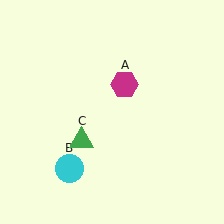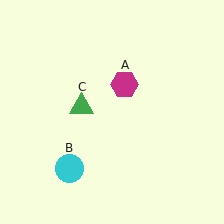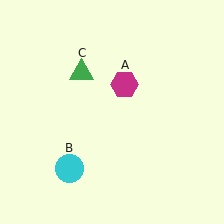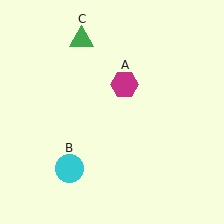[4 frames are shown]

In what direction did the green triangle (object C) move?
The green triangle (object C) moved up.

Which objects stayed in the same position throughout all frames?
Magenta hexagon (object A) and cyan circle (object B) remained stationary.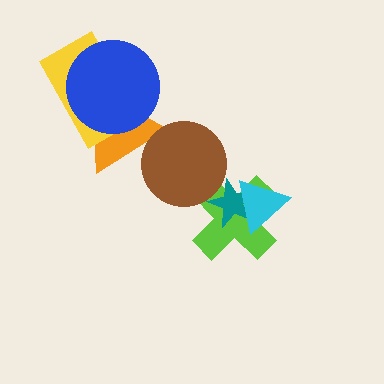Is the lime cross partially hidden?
Yes, it is partially covered by another shape.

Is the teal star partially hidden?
Yes, it is partially covered by another shape.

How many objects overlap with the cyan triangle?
2 objects overlap with the cyan triangle.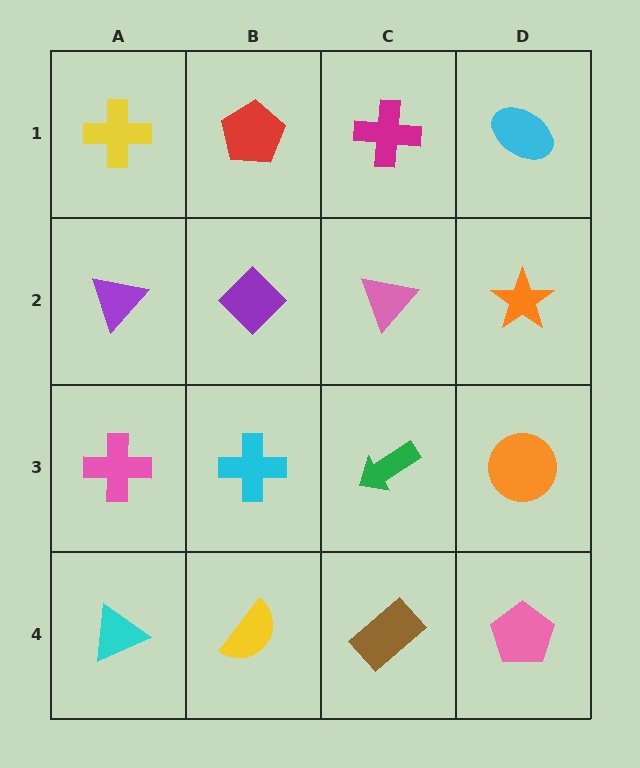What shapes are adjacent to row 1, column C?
A pink triangle (row 2, column C), a red pentagon (row 1, column B), a cyan ellipse (row 1, column D).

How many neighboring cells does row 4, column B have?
3.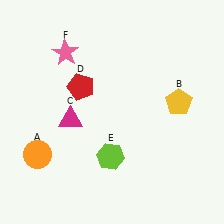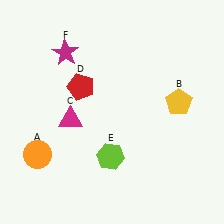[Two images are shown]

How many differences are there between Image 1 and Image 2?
There is 1 difference between the two images.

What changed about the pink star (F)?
In Image 1, F is pink. In Image 2, it changed to magenta.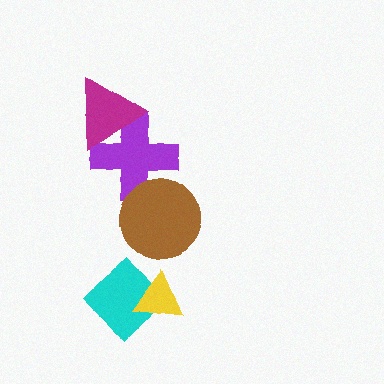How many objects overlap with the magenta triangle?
1 object overlaps with the magenta triangle.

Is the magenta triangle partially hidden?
No, no other shape covers it.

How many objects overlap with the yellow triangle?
1 object overlaps with the yellow triangle.